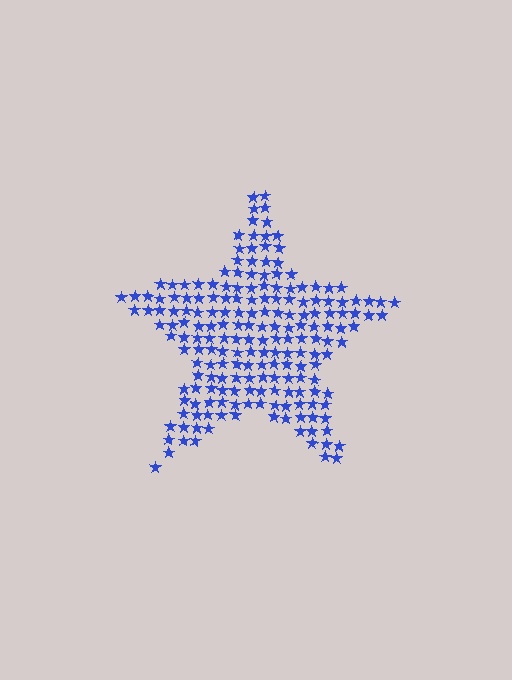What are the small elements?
The small elements are stars.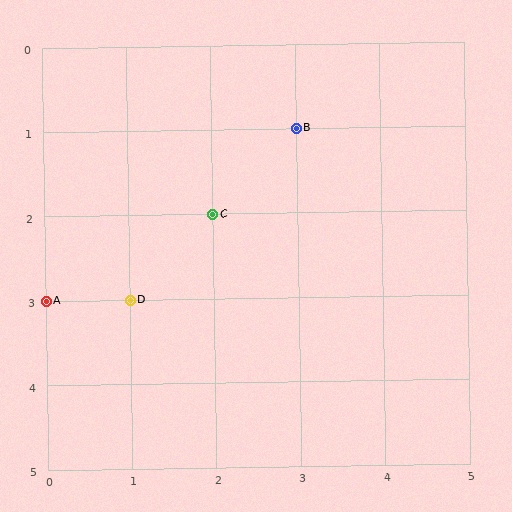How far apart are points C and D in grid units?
Points C and D are 1 column and 1 row apart (about 1.4 grid units diagonally).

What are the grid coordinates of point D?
Point D is at grid coordinates (1, 3).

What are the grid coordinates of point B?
Point B is at grid coordinates (3, 1).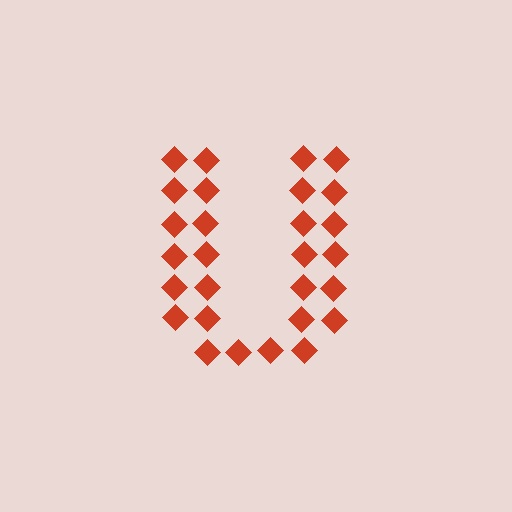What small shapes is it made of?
It is made of small diamonds.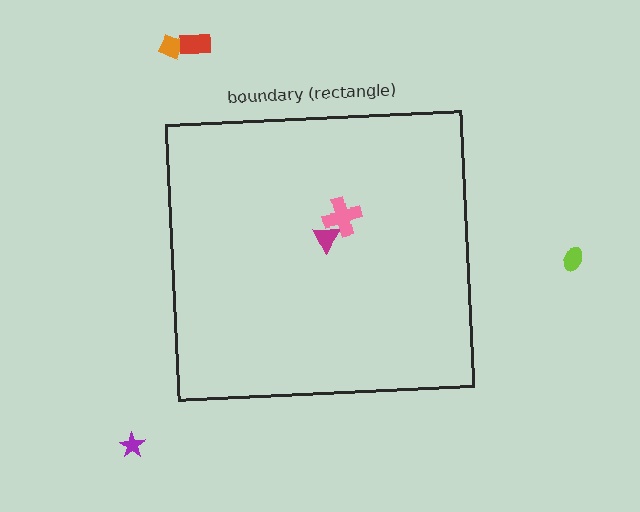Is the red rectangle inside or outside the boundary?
Outside.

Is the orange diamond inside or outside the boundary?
Outside.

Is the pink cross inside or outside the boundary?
Inside.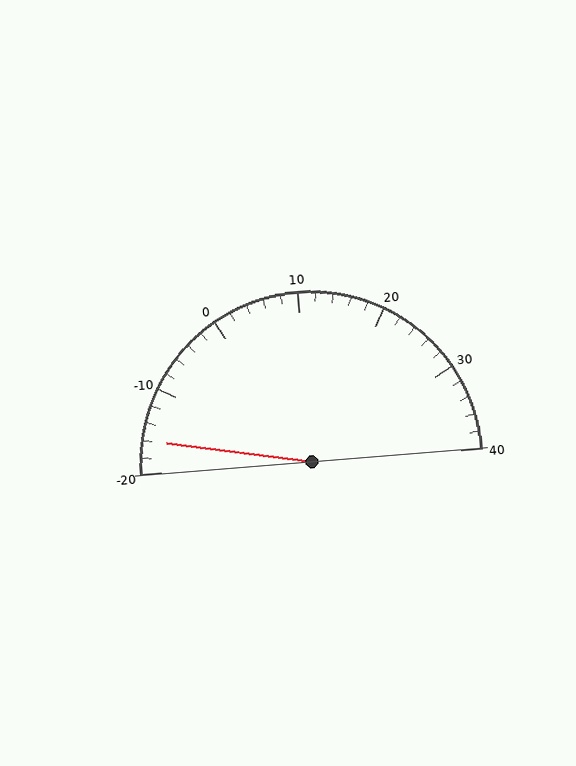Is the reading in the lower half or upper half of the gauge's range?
The reading is in the lower half of the range (-20 to 40).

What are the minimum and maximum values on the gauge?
The gauge ranges from -20 to 40.